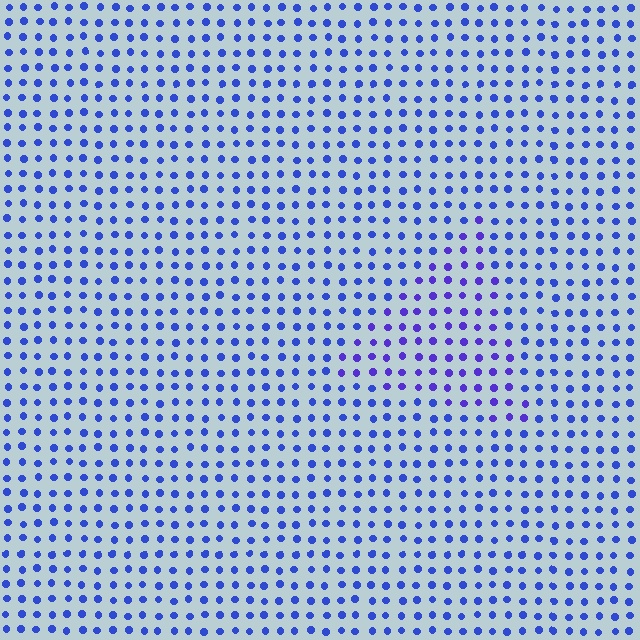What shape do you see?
I see a triangle.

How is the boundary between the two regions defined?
The boundary is defined purely by a slight shift in hue (about 24 degrees). Spacing, size, and orientation are identical on both sides.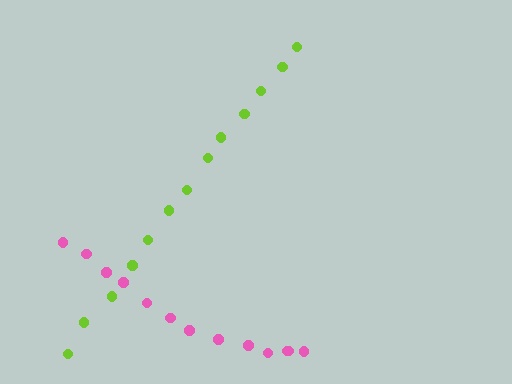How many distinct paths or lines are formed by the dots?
There are 2 distinct paths.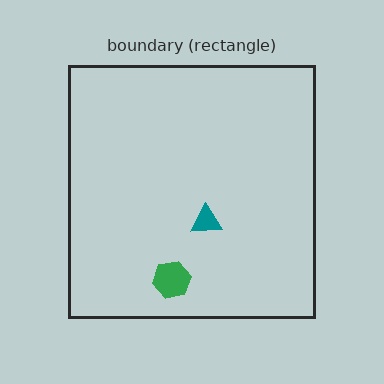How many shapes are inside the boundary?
2 inside, 0 outside.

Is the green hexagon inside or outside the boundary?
Inside.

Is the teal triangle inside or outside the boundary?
Inside.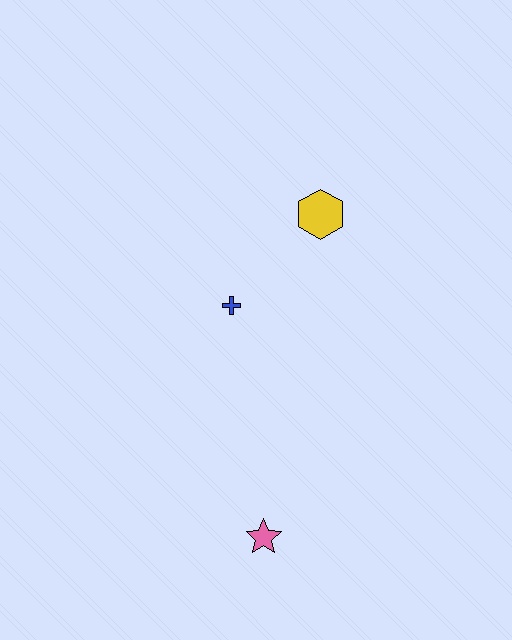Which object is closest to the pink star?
The blue cross is closest to the pink star.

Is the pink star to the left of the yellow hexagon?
Yes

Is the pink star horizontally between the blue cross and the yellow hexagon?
Yes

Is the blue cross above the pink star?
Yes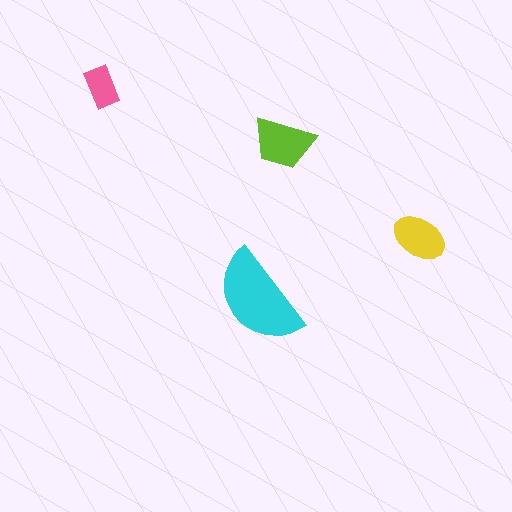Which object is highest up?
The pink rectangle is topmost.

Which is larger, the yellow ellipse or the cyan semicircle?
The cyan semicircle.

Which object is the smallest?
The pink rectangle.